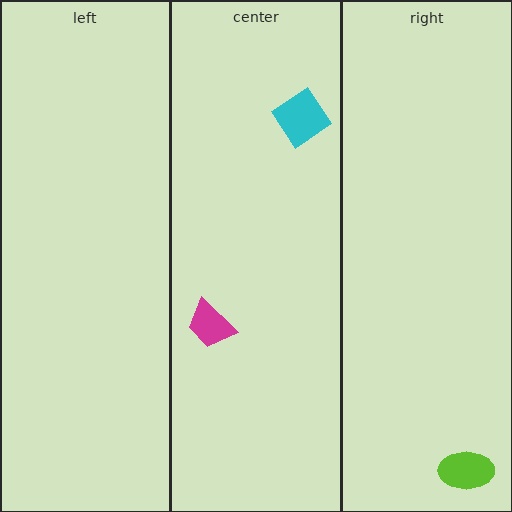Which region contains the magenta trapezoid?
The center region.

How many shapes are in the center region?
2.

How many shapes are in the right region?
1.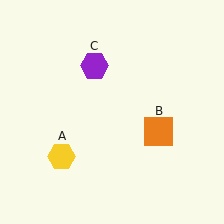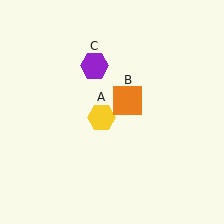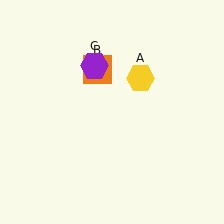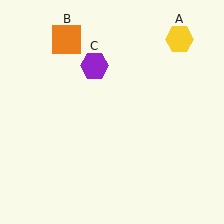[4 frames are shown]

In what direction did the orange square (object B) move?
The orange square (object B) moved up and to the left.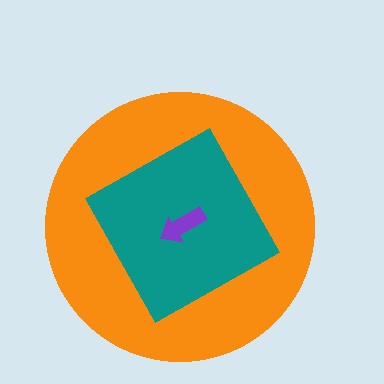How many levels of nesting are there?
3.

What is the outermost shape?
The orange circle.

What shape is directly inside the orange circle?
The teal diamond.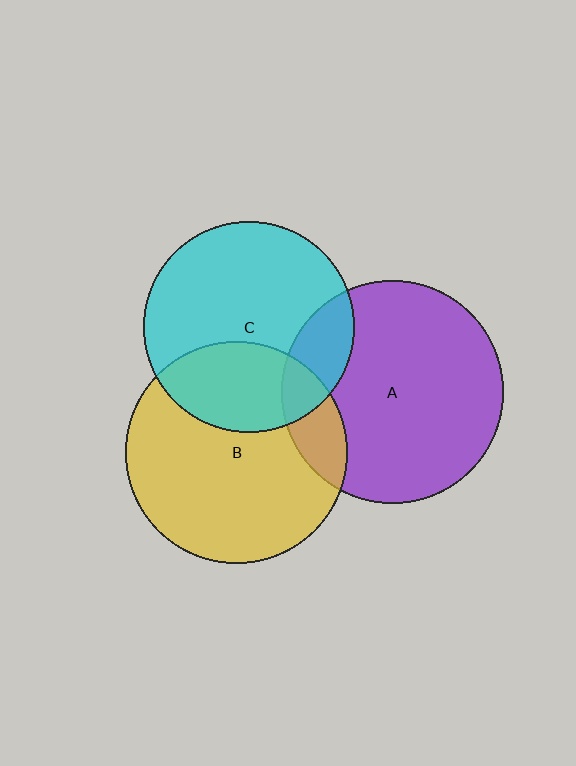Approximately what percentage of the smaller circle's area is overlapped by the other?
Approximately 30%.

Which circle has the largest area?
Circle A (purple).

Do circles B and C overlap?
Yes.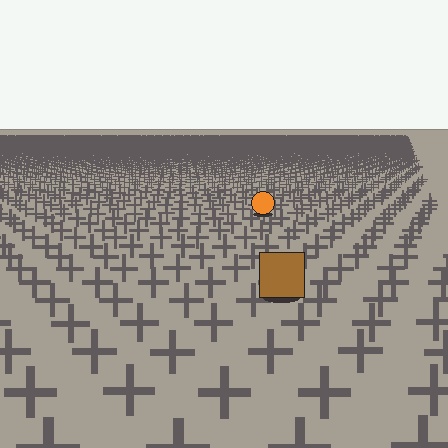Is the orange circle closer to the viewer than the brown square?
No. The brown square is closer — you can tell from the texture gradient: the ground texture is coarser near it.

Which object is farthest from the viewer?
The orange circle is farthest from the viewer. It appears smaller and the ground texture around it is denser.